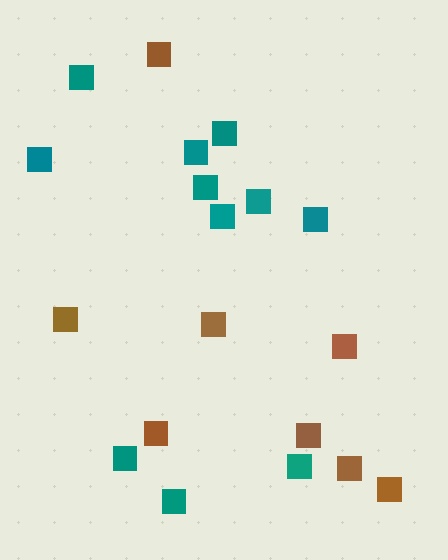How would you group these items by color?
There are 2 groups: one group of brown squares (8) and one group of teal squares (11).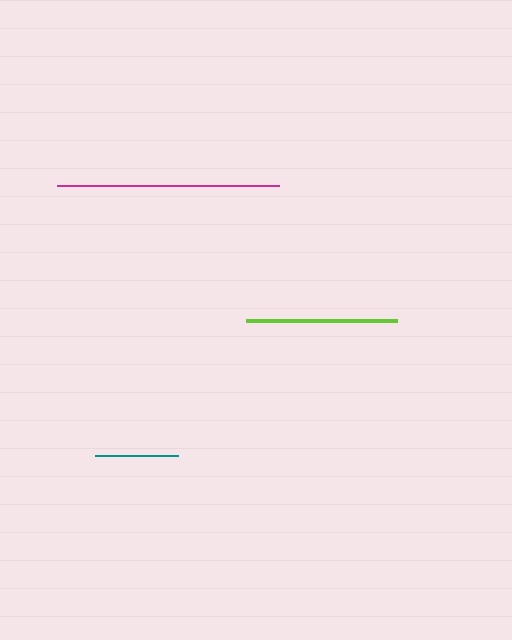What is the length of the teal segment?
The teal segment is approximately 84 pixels long.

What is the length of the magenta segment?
The magenta segment is approximately 222 pixels long.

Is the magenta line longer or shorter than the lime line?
The magenta line is longer than the lime line.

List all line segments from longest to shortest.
From longest to shortest: magenta, lime, teal.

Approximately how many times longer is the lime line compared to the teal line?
The lime line is approximately 1.8 times the length of the teal line.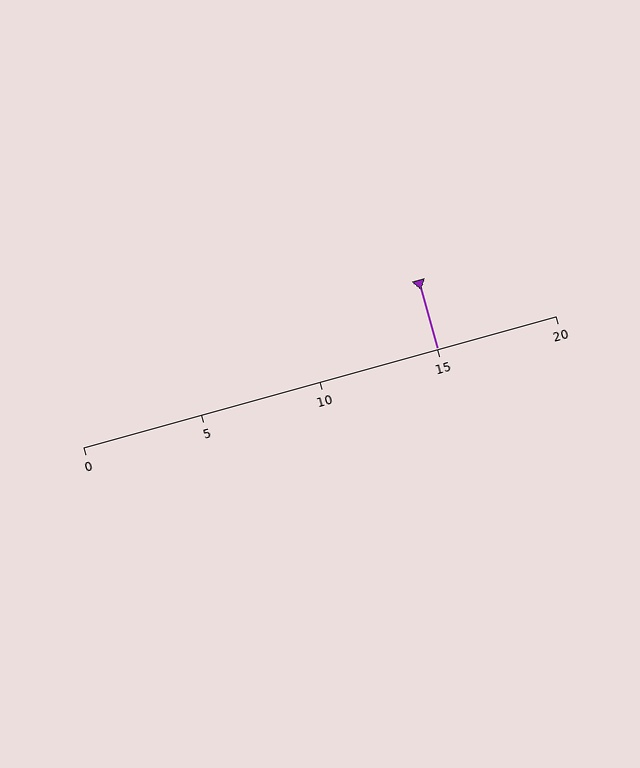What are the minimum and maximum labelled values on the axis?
The axis runs from 0 to 20.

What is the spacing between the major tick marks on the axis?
The major ticks are spaced 5 apart.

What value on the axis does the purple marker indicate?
The marker indicates approximately 15.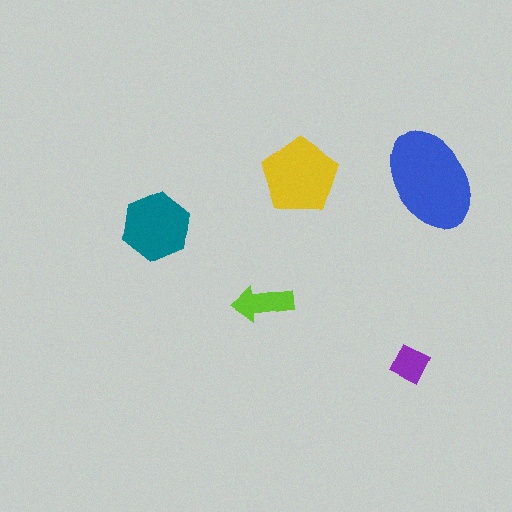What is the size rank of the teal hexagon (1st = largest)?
3rd.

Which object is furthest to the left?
The teal hexagon is leftmost.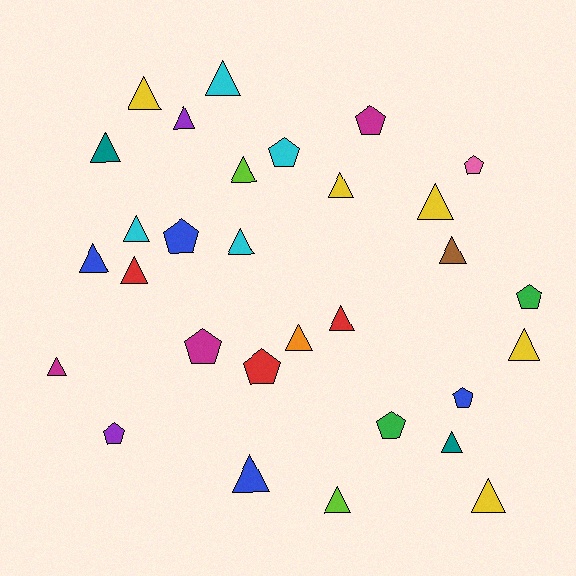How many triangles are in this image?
There are 20 triangles.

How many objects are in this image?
There are 30 objects.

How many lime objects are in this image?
There are 2 lime objects.